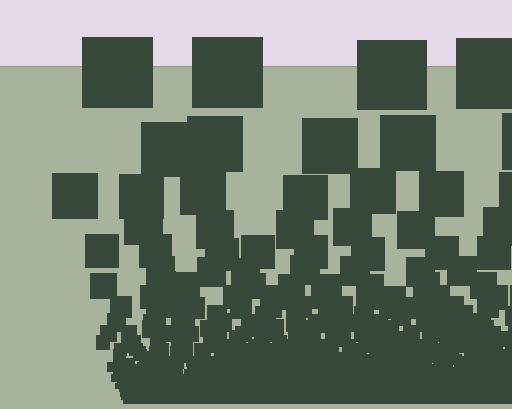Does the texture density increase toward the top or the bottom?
Density increases toward the bottom.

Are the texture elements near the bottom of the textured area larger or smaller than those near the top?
Smaller. The gradient is inverted — elements near the bottom are smaller and denser.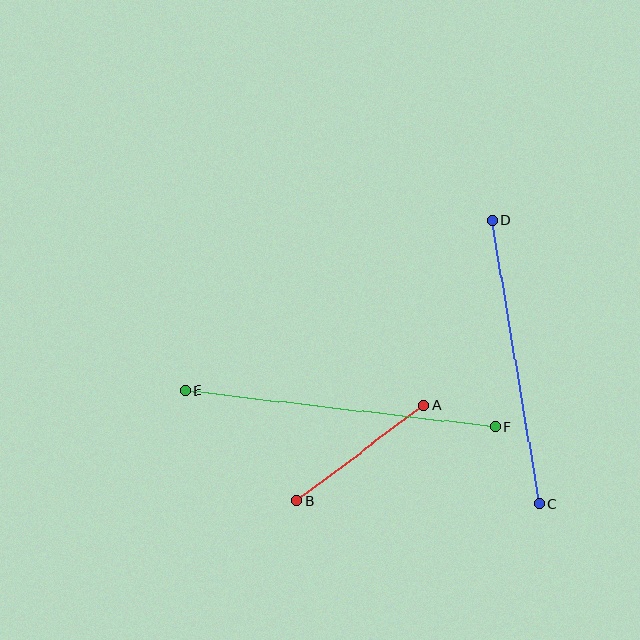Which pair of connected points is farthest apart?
Points E and F are farthest apart.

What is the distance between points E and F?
The distance is approximately 313 pixels.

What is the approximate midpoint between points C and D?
The midpoint is at approximately (516, 362) pixels.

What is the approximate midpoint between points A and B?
The midpoint is at approximately (360, 453) pixels.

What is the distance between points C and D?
The distance is approximately 288 pixels.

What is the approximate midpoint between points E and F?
The midpoint is at approximately (340, 408) pixels.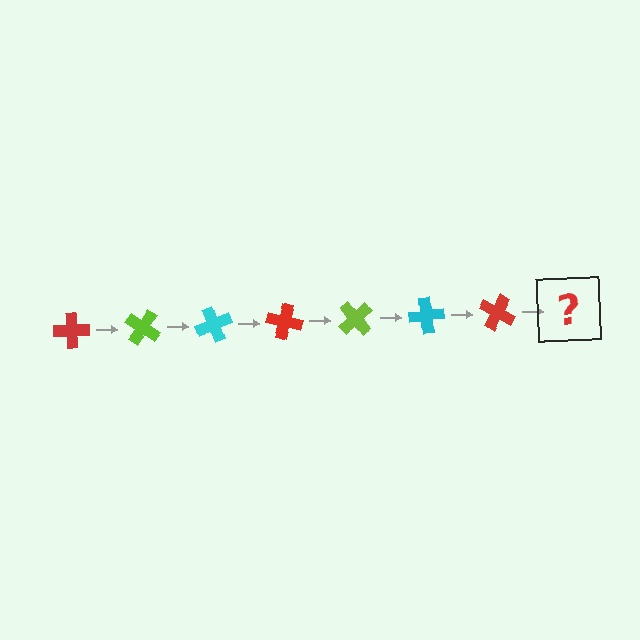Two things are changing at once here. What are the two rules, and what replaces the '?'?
The two rules are that it rotates 35 degrees each step and the color cycles through red, lime, and cyan. The '?' should be a lime cross, rotated 245 degrees from the start.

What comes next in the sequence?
The next element should be a lime cross, rotated 245 degrees from the start.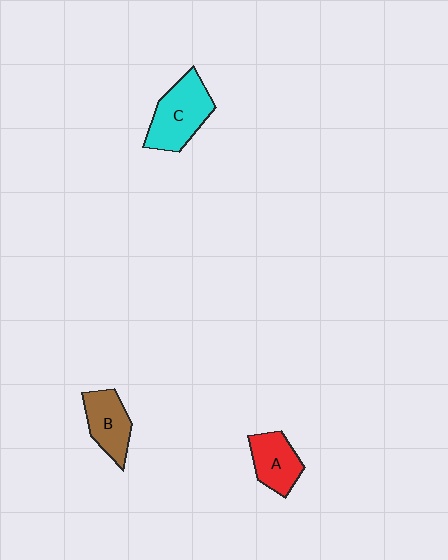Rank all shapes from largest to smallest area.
From largest to smallest: C (cyan), B (brown), A (red).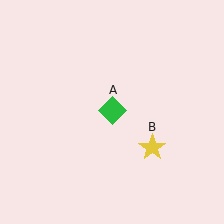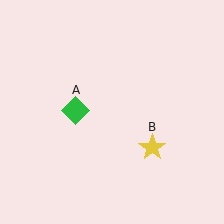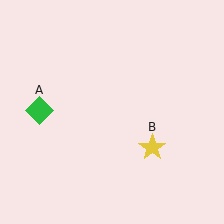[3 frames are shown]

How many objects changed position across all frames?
1 object changed position: green diamond (object A).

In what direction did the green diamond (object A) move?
The green diamond (object A) moved left.